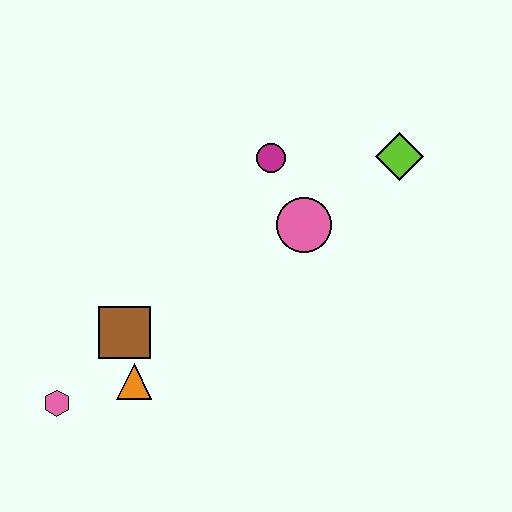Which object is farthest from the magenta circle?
The pink hexagon is farthest from the magenta circle.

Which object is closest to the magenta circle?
The pink circle is closest to the magenta circle.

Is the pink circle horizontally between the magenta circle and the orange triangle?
No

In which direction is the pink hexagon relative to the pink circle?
The pink hexagon is to the left of the pink circle.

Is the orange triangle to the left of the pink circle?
Yes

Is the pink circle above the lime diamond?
No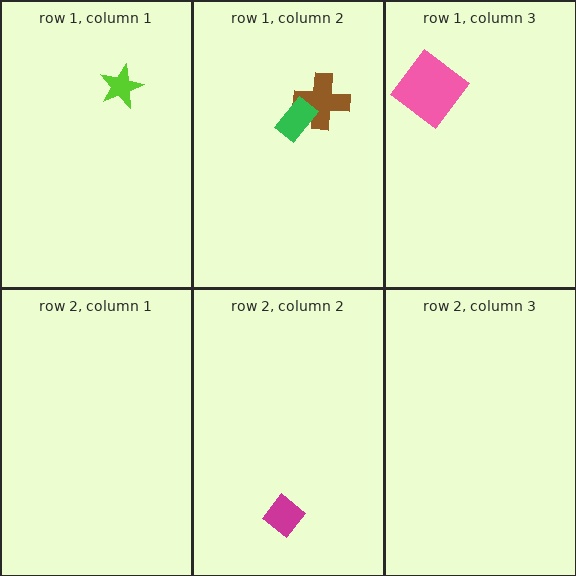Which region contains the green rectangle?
The row 1, column 2 region.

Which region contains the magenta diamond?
The row 2, column 2 region.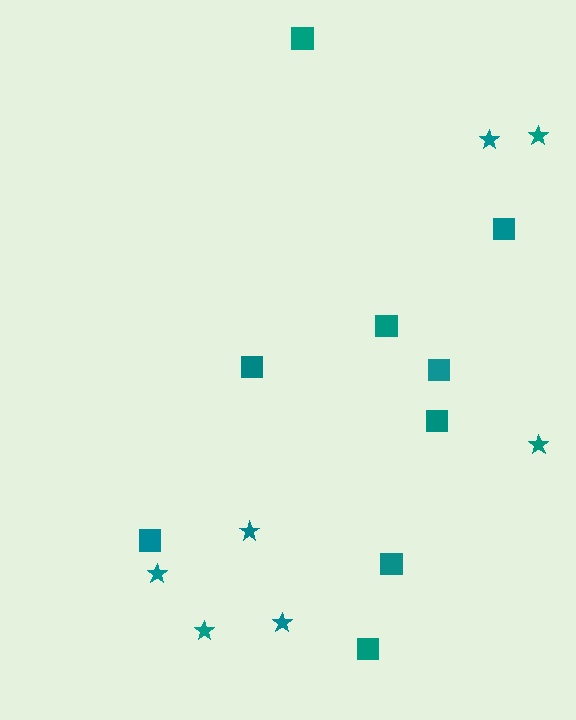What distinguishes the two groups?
There are 2 groups: one group of squares (9) and one group of stars (7).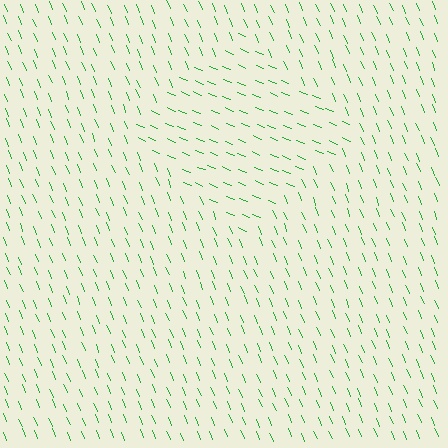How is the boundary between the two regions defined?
The boundary is defined purely by a change in line orientation (approximately 45 degrees difference). All lines are the same color and thickness.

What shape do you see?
I see a diamond.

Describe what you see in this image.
The image is filled with small green line segments. A diamond region in the image has lines oriented differently from the surrounding lines, creating a visible texture boundary.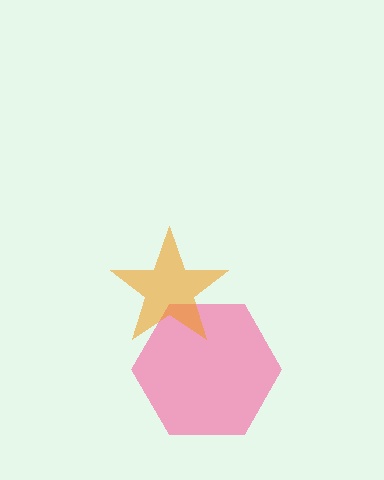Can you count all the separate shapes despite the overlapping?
Yes, there are 2 separate shapes.